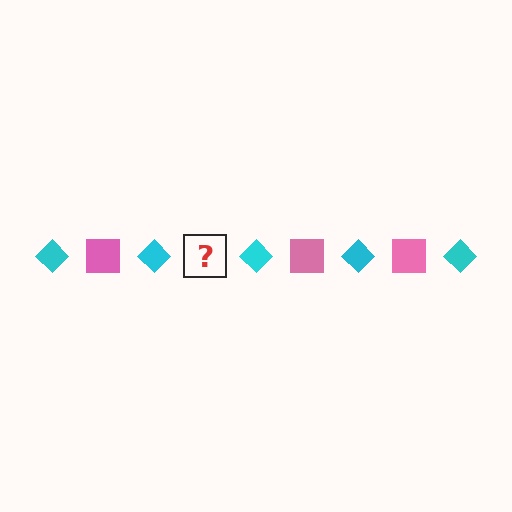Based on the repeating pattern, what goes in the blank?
The blank should be a pink square.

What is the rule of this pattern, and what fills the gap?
The rule is that the pattern alternates between cyan diamond and pink square. The gap should be filled with a pink square.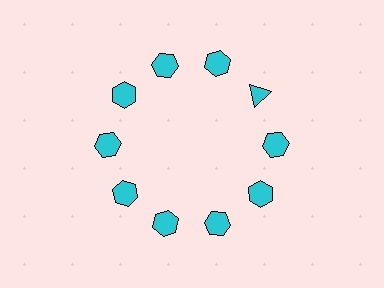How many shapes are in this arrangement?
There are 10 shapes arranged in a ring pattern.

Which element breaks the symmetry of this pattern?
The cyan triangle at roughly the 2 o'clock position breaks the symmetry. All other shapes are cyan hexagons.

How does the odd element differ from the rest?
It has a different shape: triangle instead of hexagon.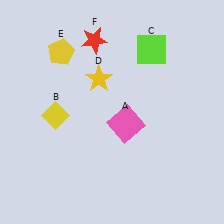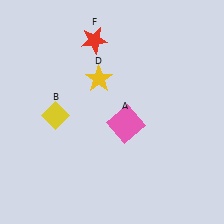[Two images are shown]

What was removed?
The lime square (C), the yellow pentagon (E) were removed in Image 2.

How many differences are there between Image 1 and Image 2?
There are 2 differences between the two images.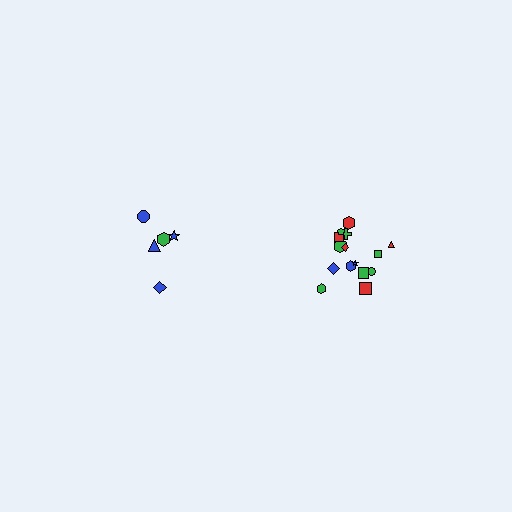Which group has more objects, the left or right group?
The right group.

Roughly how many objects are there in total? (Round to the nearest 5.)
Roughly 20 objects in total.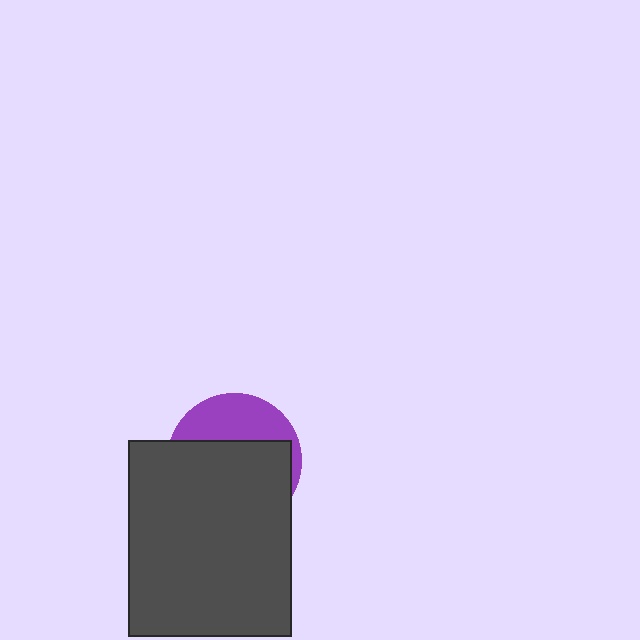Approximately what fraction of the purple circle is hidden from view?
Roughly 67% of the purple circle is hidden behind the dark gray rectangle.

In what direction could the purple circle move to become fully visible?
The purple circle could move up. That would shift it out from behind the dark gray rectangle entirely.